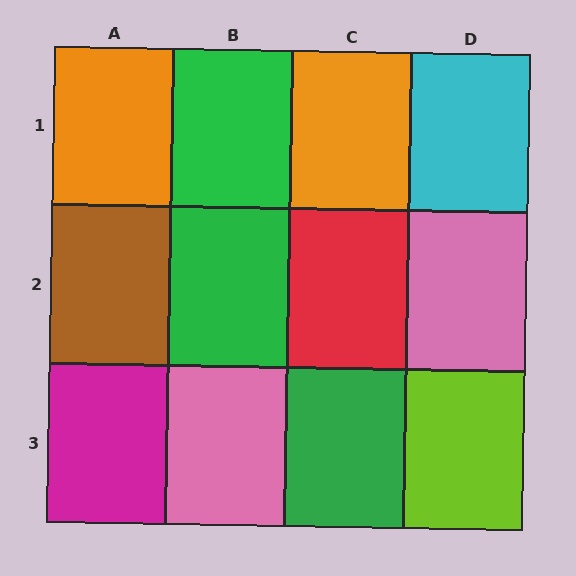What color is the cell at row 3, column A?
Magenta.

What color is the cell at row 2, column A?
Brown.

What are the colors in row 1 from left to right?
Orange, green, orange, cyan.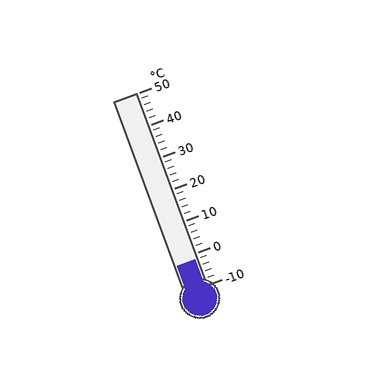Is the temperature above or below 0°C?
The temperature is below 0°C.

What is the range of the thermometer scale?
The thermometer scale ranges from -10°C to 50°C.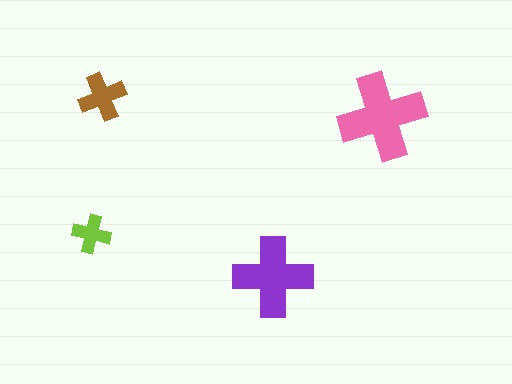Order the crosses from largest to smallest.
the pink one, the purple one, the brown one, the lime one.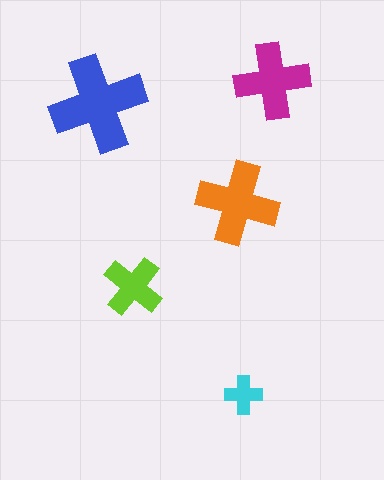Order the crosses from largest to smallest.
the blue one, the orange one, the magenta one, the lime one, the cyan one.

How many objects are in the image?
There are 5 objects in the image.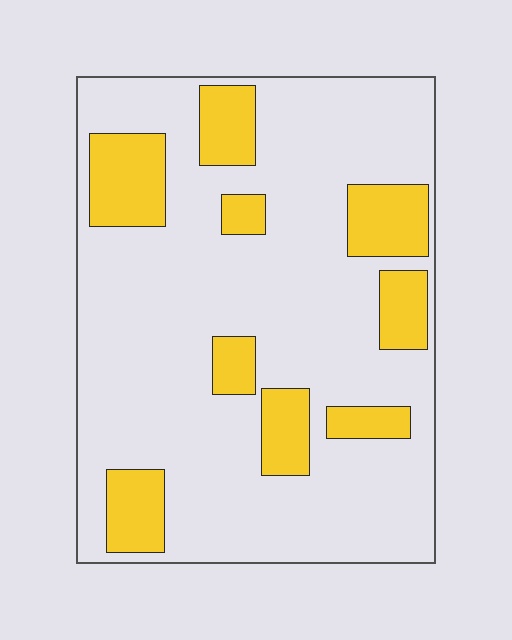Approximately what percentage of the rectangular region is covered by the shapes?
Approximately 20%.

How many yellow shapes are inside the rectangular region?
9.